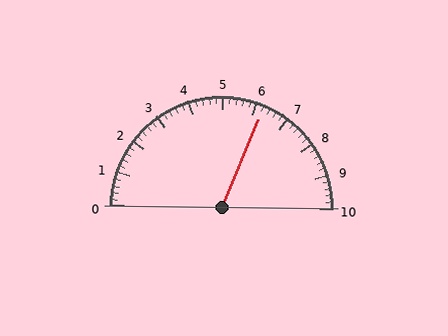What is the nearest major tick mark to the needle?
The nearest major tick mark is 6.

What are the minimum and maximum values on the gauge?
The gauge ranges from 0 to 10.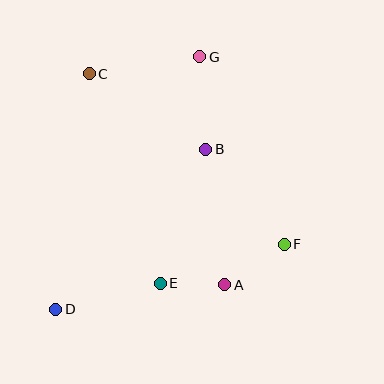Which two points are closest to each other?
Points A and E are closest to each other.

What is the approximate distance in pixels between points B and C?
The distance between B and C is approximately 139 pixels.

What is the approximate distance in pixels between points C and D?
The distance between C and D is approximately 238 pixels.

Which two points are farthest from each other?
Points D and G are farthest from each other.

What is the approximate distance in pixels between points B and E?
The distance between B and E is approximately 141 pixels.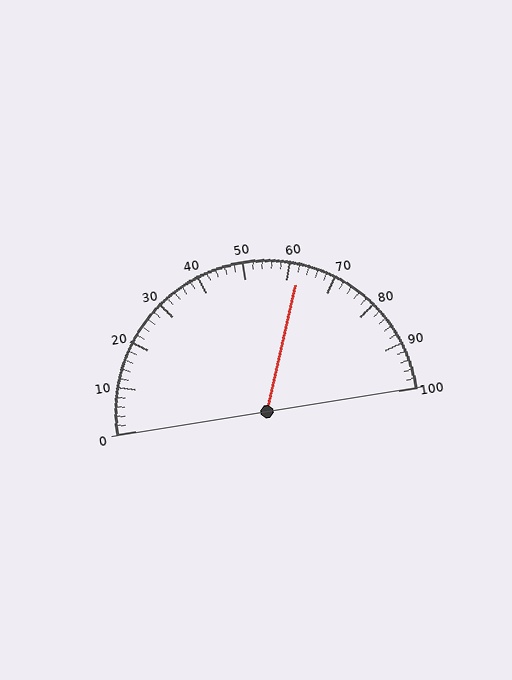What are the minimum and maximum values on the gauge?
The gauge ranges from 0 to 100.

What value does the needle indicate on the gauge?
The needle indicates approximately 62.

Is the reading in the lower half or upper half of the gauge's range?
The reading is in the upper half of the range (0 to 100).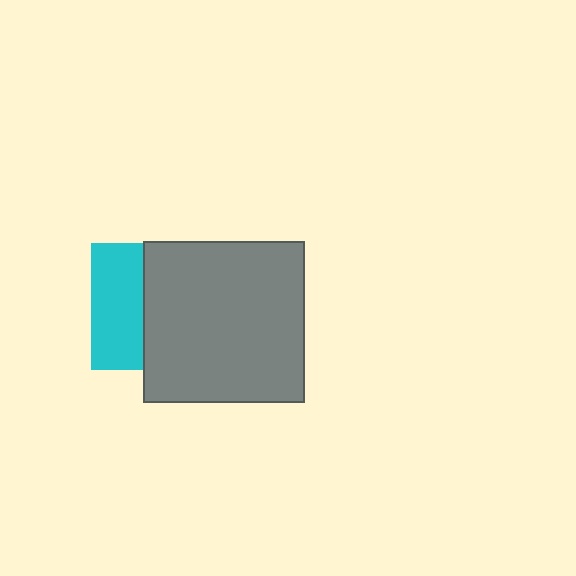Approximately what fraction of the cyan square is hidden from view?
Roughly 59% of the cyan square is hidden behind the gray square.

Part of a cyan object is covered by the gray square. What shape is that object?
It is a square.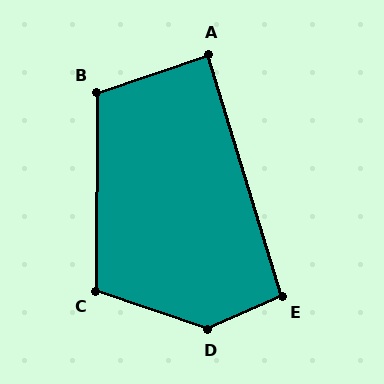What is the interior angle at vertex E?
Approximately 97 degrees (obtuse).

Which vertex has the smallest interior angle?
A, at approximately 88 degrees.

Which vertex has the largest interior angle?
D, at approximately 138 degrees.